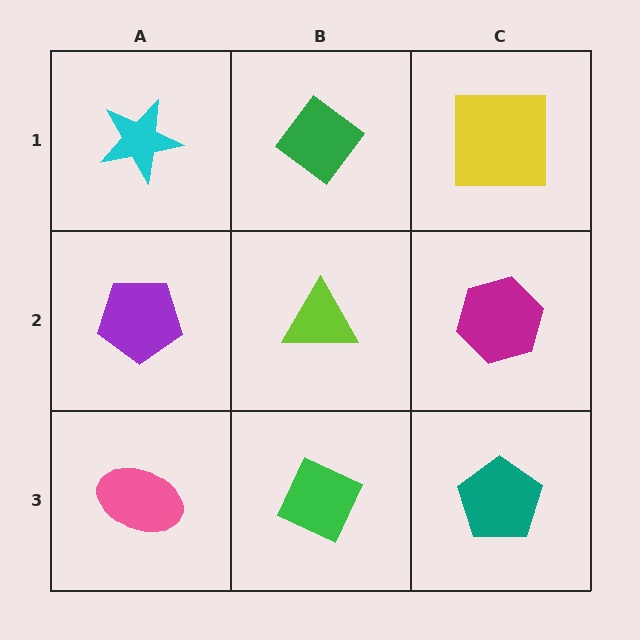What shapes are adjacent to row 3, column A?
A purple pentagon (row 2, column A), a green diamond (row 3, column B).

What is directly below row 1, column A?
A purple pentagon.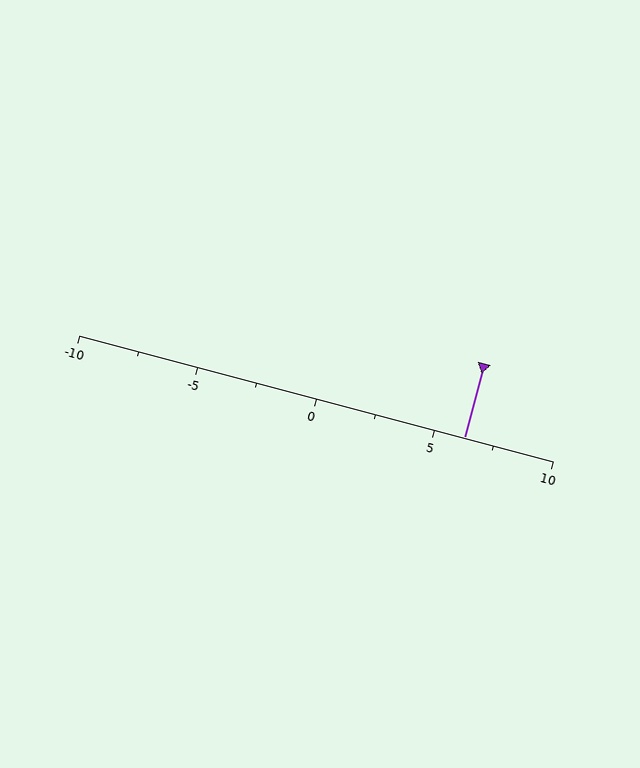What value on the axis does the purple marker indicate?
The marker indicates approximately 6.2.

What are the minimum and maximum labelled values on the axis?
The axis runs from -10 to 10.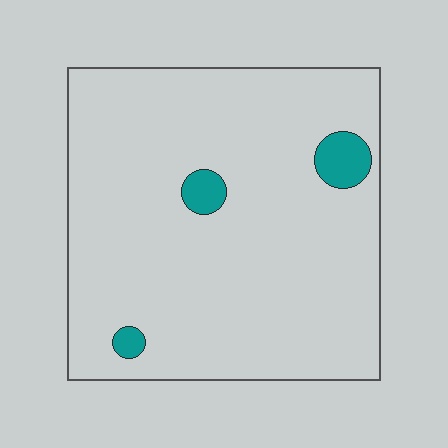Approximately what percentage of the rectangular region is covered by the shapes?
Approximately 5%.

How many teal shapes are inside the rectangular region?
3.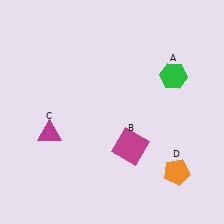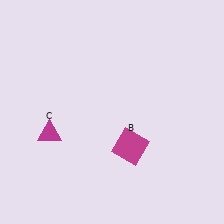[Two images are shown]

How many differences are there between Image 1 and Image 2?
There are 2 differences between the two images.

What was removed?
The green hexagon (A), the orange pentagon (D) were removed in Image 2.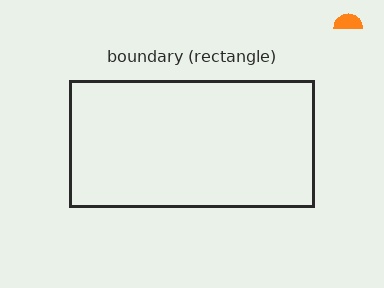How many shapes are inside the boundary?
0 inside, 1 outside.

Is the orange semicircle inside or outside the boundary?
Outside.